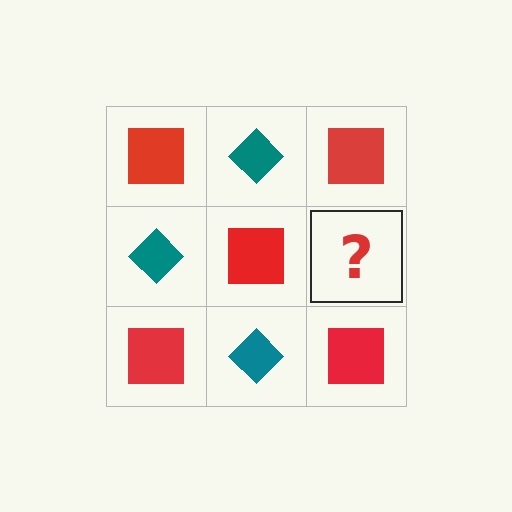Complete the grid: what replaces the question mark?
The question mark should be replaced with a teal diamond.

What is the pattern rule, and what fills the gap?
The rule is that it alternates red square and teal diamond in a checkerboard pattern. The gap should be filled with a teal diamond.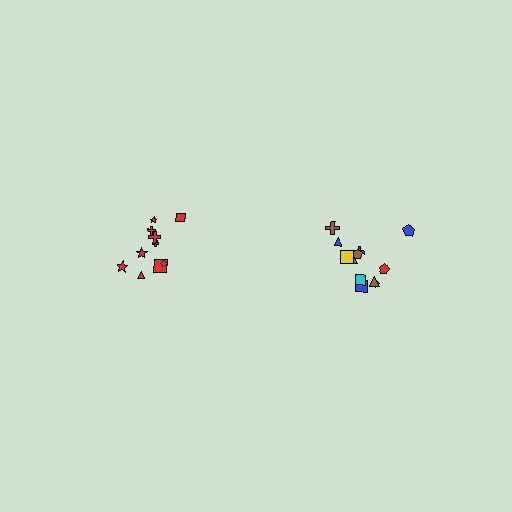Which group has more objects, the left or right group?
The right group.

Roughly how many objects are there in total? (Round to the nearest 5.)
Roughly 20 objects in total.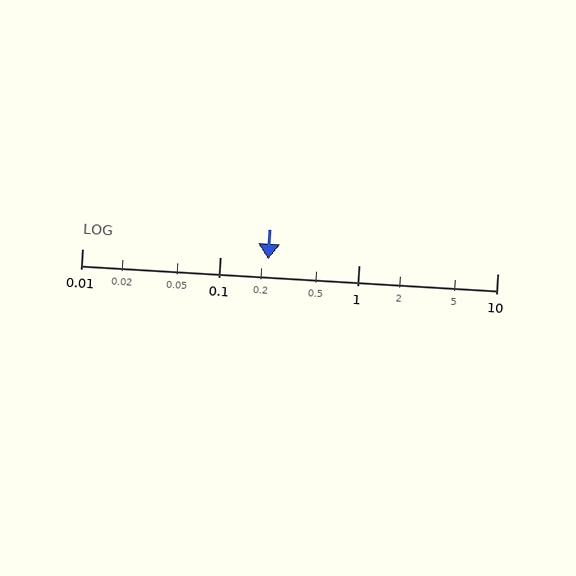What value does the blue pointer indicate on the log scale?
The pointer indicates approximately 0.22.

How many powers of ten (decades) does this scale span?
The scale spans 3 decades, from 0.01 to 10.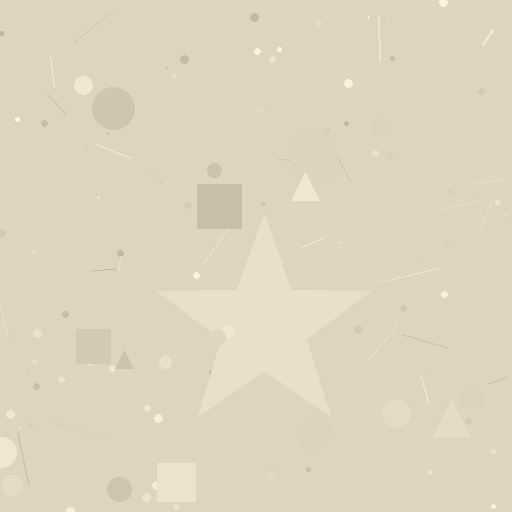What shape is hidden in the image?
A star is hidden in the image.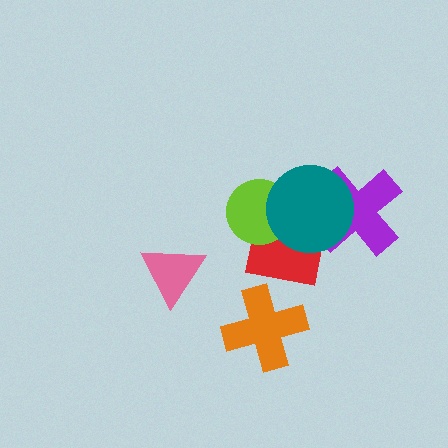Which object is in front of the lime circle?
The teal circle is in front of the lime circle.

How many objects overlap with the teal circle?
3 objects overlap with the teal circle.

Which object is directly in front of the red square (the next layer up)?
The lime circle is directly in front of the red square.